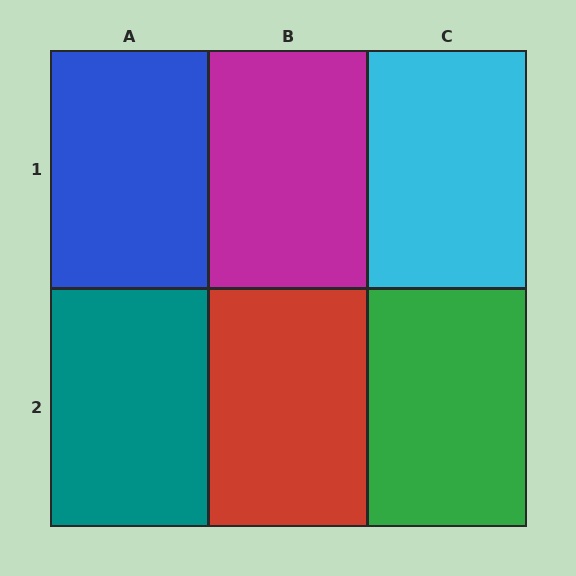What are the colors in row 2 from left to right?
Teal, red, green.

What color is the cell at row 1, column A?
Blue.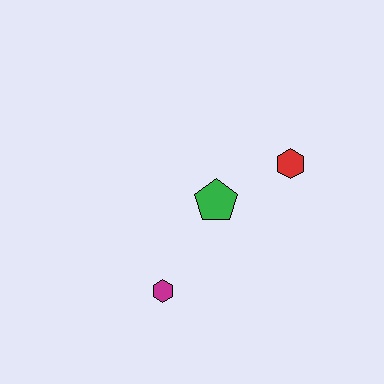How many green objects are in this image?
There is 1 green object.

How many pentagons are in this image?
There is 1 pentagon.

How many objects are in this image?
There are 3 objects.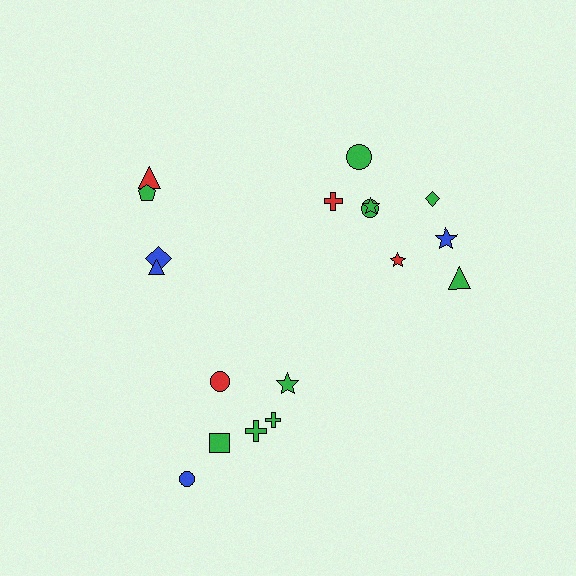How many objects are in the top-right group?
There are 8 objects.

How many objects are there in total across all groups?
There are 18 objects.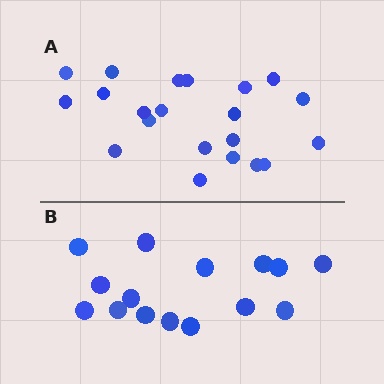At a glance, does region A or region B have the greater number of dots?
Region A (the top region) has more dots.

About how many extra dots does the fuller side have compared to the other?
Region A has about 6 more dots than region B.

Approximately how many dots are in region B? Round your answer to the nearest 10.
About 20 dots. (The exact count is 15, which rounds to 20.)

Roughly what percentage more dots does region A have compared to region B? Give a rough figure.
About 40% more.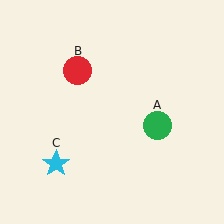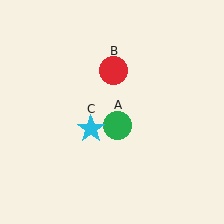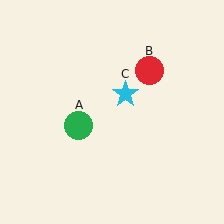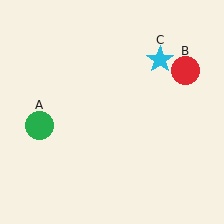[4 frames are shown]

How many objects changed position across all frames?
3 objects changed position: green circle (object A), red circle (object B), cyan star (object C).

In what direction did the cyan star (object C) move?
The cyan star (object C) moved up and to the right.